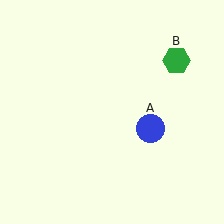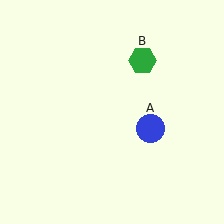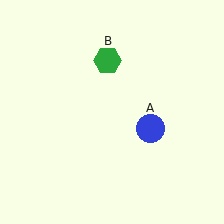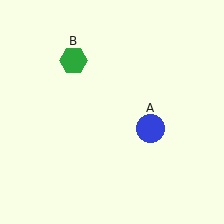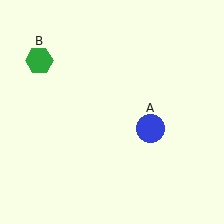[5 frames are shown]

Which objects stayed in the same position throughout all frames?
Blue circle (object A) remained stationary.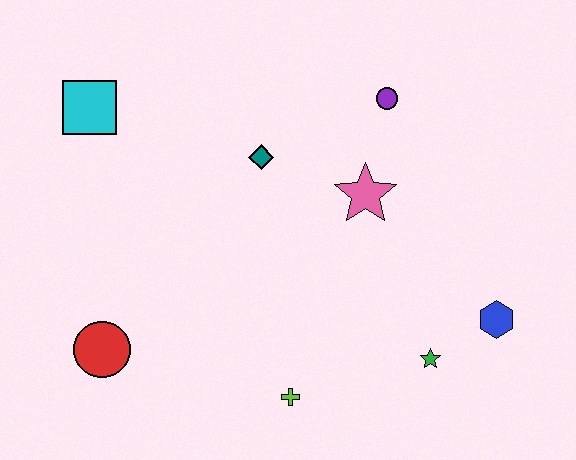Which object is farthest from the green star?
The cyan square is farthest from the green star.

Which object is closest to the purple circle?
The pink star is closest to the purple circle.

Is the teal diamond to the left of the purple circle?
Yes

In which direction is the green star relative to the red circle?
The green star is to the right of the red circle.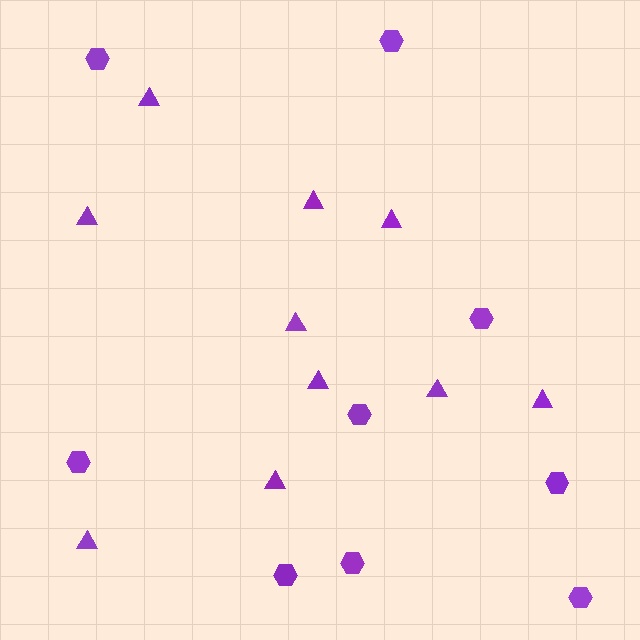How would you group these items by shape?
There are 2 groups: one group of triangles (10) and one group of hexagons (9).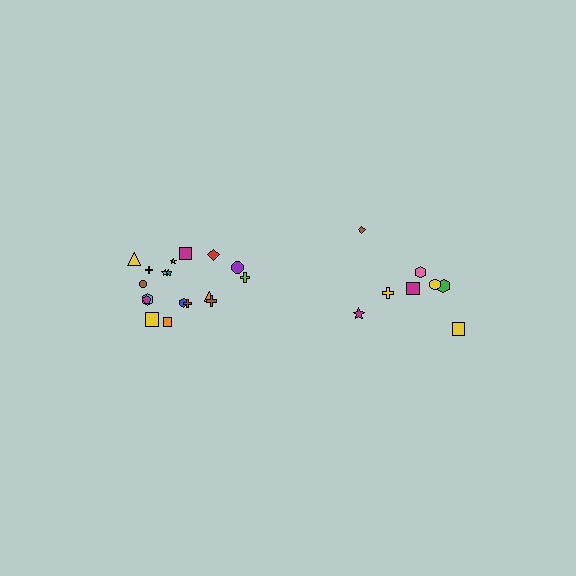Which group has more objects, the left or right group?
The left group.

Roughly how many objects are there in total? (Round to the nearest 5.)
Roughly 25 objects in total.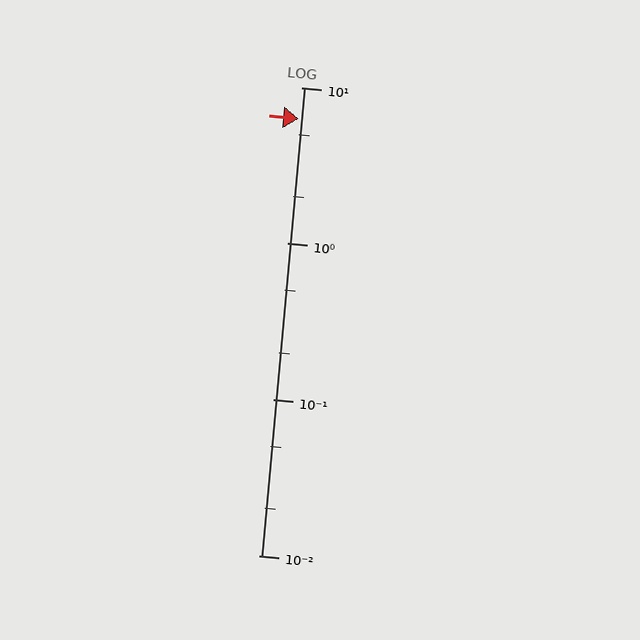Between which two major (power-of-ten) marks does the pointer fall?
The pointer is between 1 and 10.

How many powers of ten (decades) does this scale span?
The scale spans 3 decades, from 0.01 to 10.